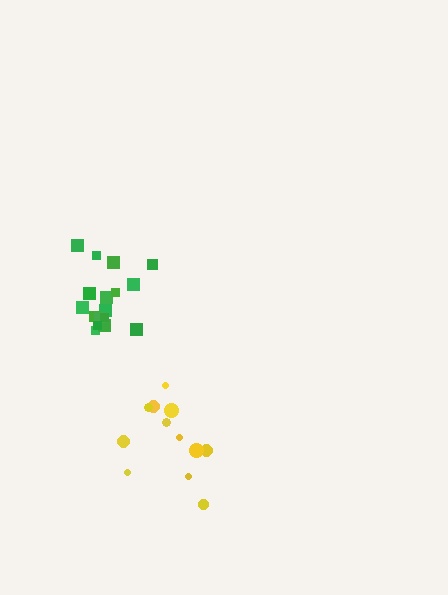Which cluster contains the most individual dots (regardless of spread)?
Green (17).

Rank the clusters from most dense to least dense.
green, yellow.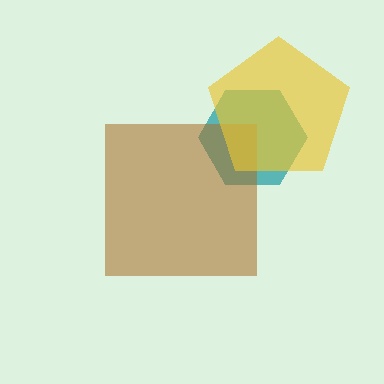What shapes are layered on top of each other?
The layered shapes are: a teal hexagon, a brown square, a yellow pentagon.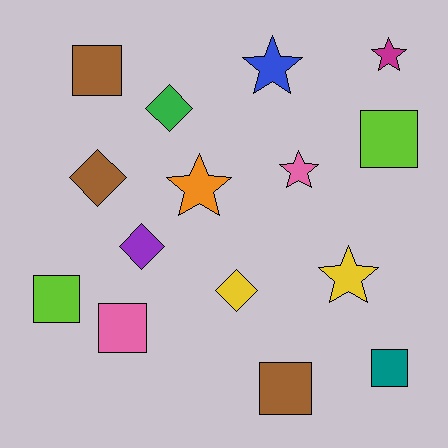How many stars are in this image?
There are 5 stars.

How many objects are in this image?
There are 15 objects.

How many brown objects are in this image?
There are 3 brown objects.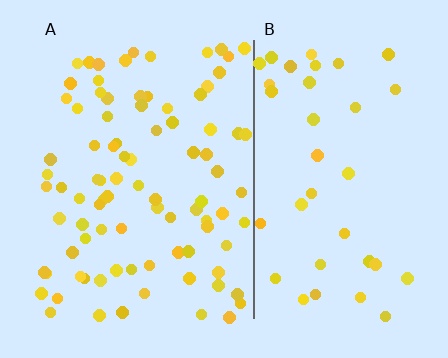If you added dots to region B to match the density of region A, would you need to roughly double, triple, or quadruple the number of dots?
Approximately double.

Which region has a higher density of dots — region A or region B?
A (the left).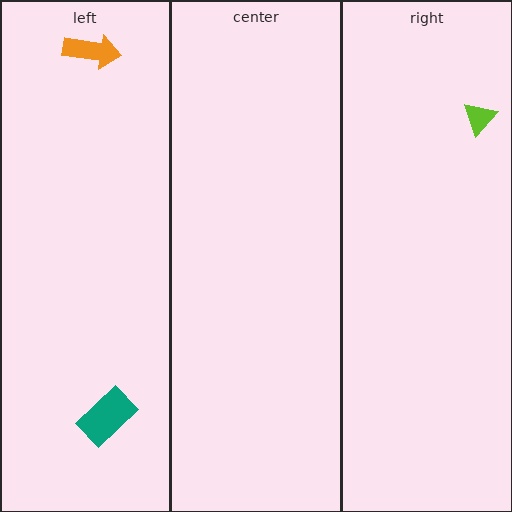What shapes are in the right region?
The lime triangle.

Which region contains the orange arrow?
The left region.